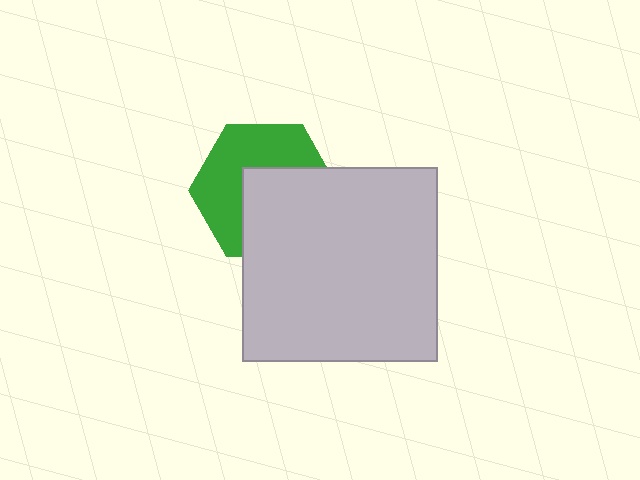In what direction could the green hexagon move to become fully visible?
The green hexagon could move toward the upper-left. That would shift it out from behind the light gray square entirely.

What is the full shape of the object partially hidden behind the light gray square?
The partially hidden object is a green hexagon.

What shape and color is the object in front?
The object in front is a light gray square.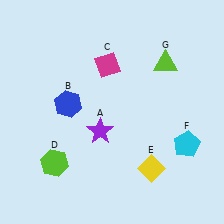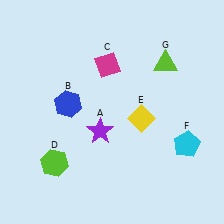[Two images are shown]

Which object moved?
The yellow diamond (E) moved up.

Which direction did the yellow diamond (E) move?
The yellow diamond (E) moved up.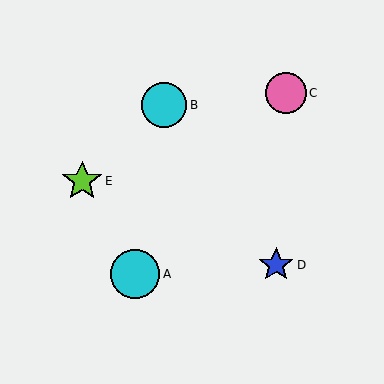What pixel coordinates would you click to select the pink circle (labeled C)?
Click at (286, 93) to select the pink circle C.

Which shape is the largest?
The cyan circle (labeled A) is the largest.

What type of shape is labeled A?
Shape A is a cyan circle.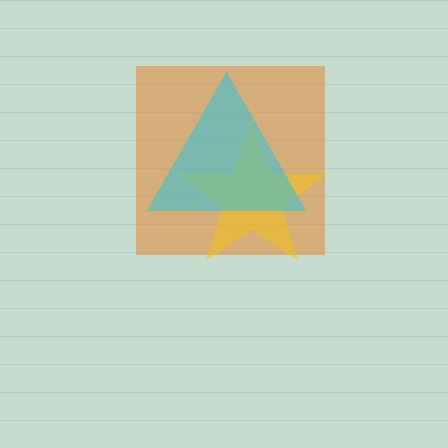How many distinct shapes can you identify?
There are 3 distinct shapes: an orange square, a yellow star, a cyan triangle.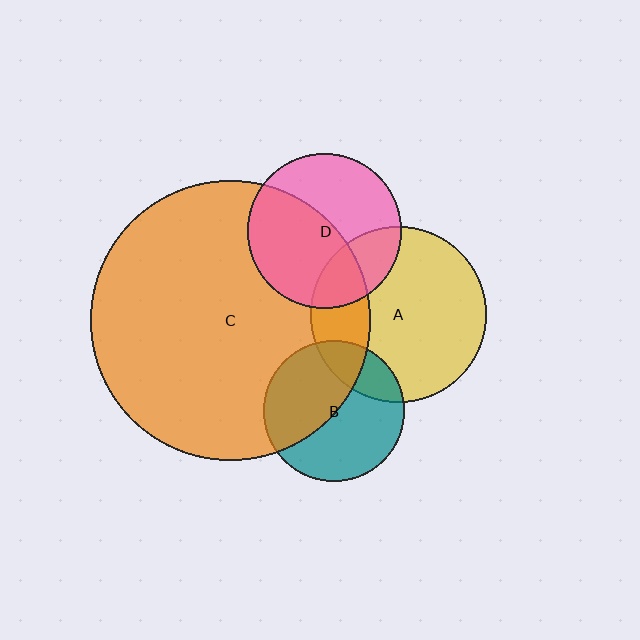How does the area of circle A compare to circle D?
Approximately 1.3 times.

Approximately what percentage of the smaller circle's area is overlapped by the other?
Approximately 25%.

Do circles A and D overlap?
Yes.